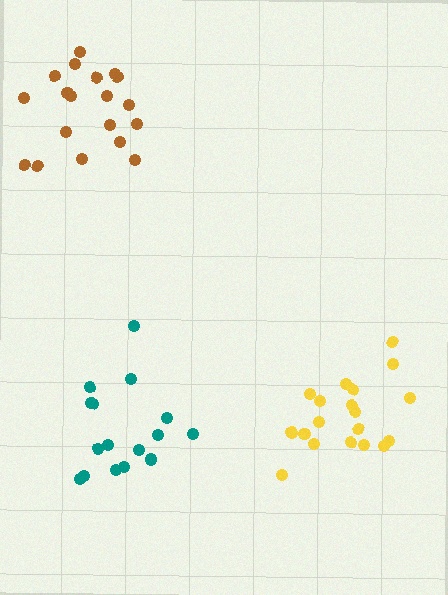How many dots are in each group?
Group 1: 20 dots, Group 2: 20 dots, Group 3: 16 dots (56 total).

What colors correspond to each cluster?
The clusters are colored: yellow, brown, teal.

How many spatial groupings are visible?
There are 3 spatial groupings.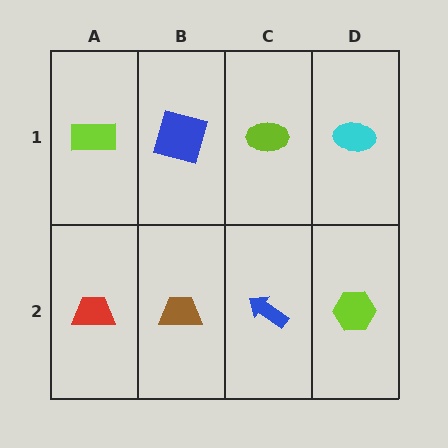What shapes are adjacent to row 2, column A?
A lime rectangle (row 1, column A), a brown trapezoid (row 2, column B).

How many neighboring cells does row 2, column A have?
2.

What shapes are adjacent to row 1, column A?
A red trapezoid (row 2, column A), a blue square (row 1, column B).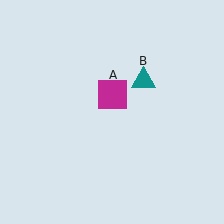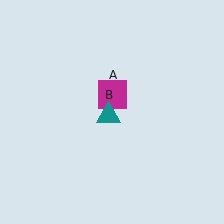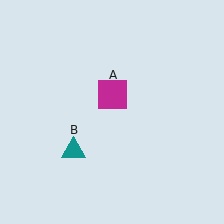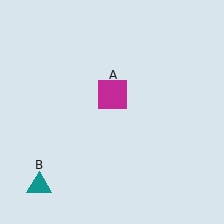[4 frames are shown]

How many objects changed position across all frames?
1 object changed position: teal triangle (object B).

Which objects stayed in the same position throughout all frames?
Magenta square (object A) remained stationary.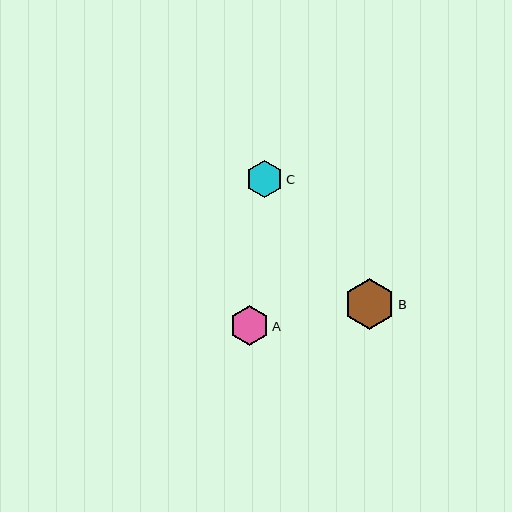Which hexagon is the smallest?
Hexagon C is the smallest with a size of approximately 37 pixels.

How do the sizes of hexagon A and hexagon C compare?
Hexagon A and hexagon C are approximately the same size.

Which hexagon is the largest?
Hexagon B is the largest with a size of approximately 51 pixels.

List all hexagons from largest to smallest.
From largest to smallest: B, A, C.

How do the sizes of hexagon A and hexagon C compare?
Hexagon A and hexagon C are approximately the same size.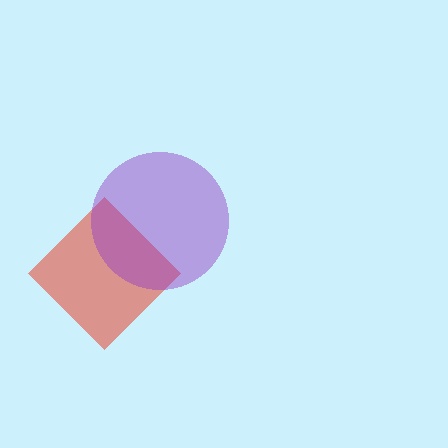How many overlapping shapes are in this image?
There are 2 overlapping shapes in the image.